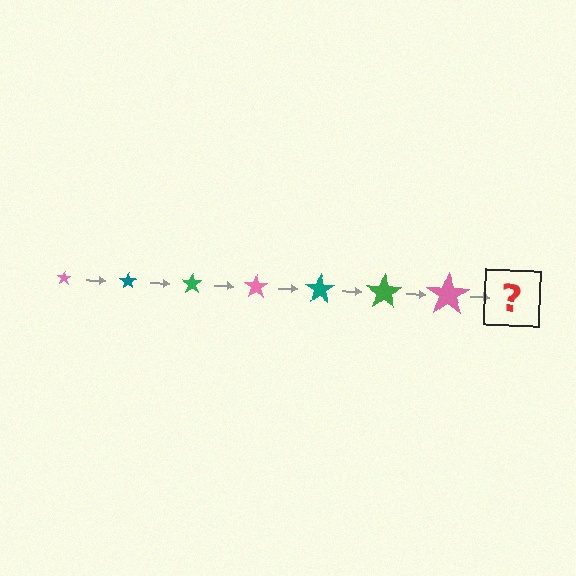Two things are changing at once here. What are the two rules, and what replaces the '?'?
The two rules are that the star grows larger each step and the color cycles through pink, teal, and green. The '?' should be a teal star, larger than the previous one.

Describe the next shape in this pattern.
It should be a teal star, larger than the previous one.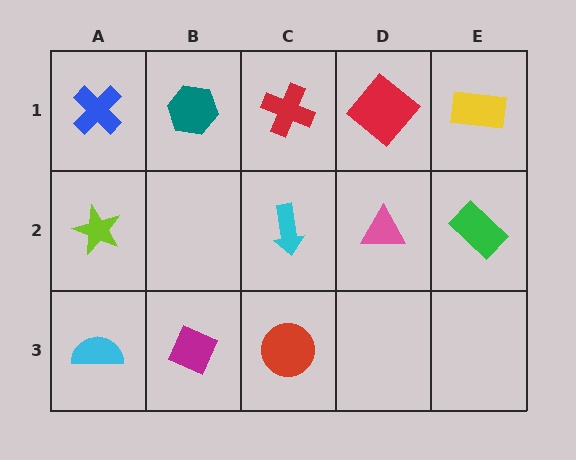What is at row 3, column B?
A magenta diamond.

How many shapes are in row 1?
5 shapes.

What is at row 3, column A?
A cyan semicircle.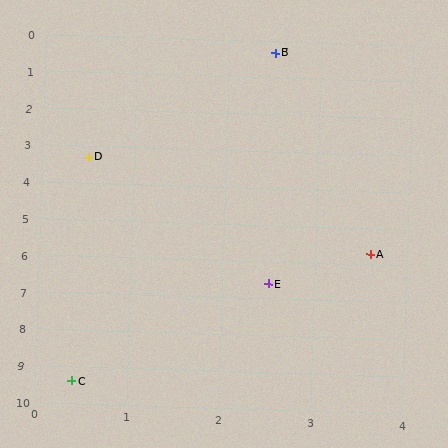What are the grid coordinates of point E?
Point E is at approximately (2.5, 6.6).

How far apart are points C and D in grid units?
Points C and D are about 6.1 grid units apart.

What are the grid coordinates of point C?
Point C is at approximately (0.4, 9.4).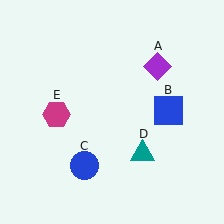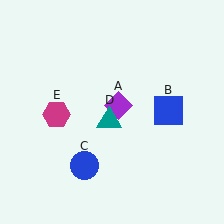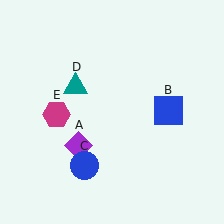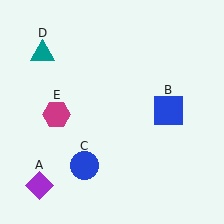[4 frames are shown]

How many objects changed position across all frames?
2 objects changed position: purple diamond (object A), teal triangle (object D).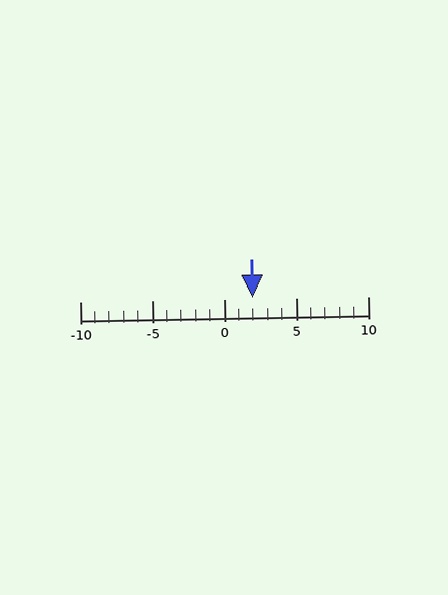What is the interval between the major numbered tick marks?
The major tick marks are spaced 5 units apart.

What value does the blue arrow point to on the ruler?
The blue arrow points to approximately 2.